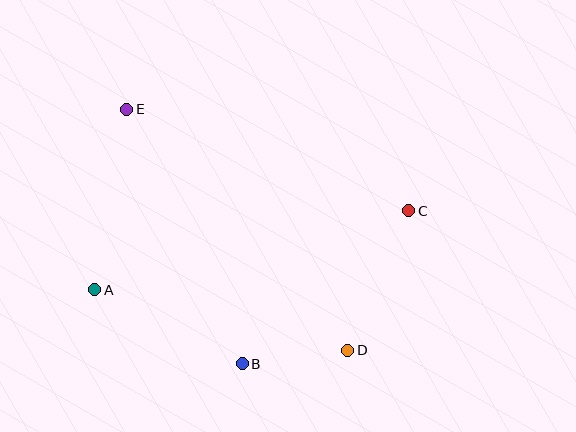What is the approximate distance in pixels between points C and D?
The distance between C and D is approximately 152 pixels.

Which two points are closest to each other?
Points B and D are closest to each other.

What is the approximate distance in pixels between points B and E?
The distance between B and E is approximately 279 pixels.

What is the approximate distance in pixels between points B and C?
The distance between B and C is approximately 226 pixels.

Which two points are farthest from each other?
Points D and E are farthest from each other.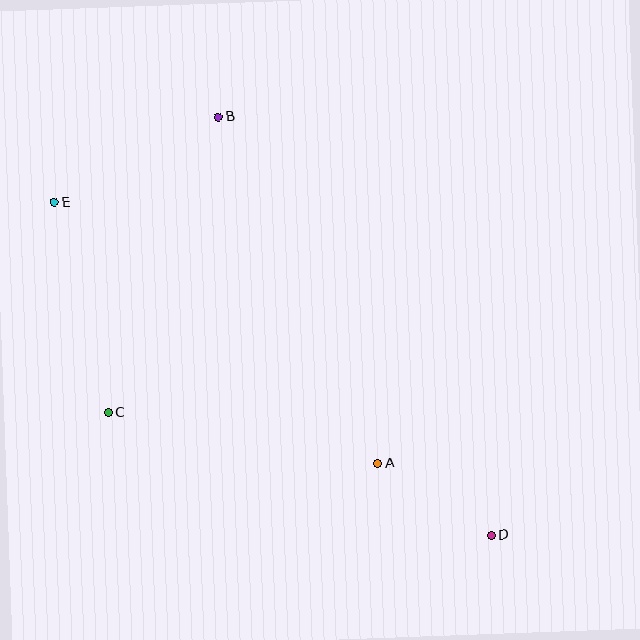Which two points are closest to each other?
Points A and D are closest to each other.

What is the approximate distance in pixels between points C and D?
The distance between C and D is approximately 402 pixels.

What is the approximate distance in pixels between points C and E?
The distance between C and E is approximately 217 pixels.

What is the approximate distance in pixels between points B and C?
The distance between B and C is approximately 315 pixels.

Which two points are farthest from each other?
Points D and E are farthest from each other.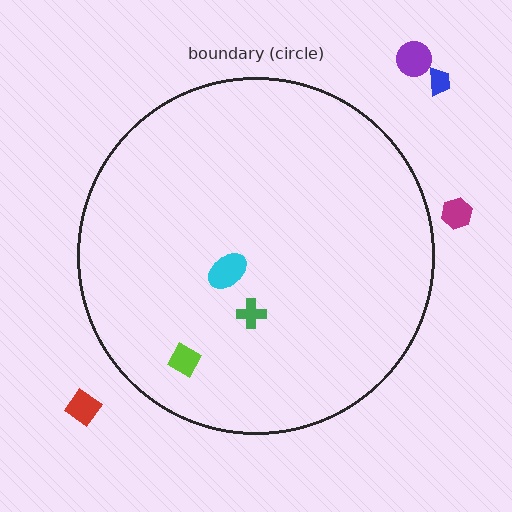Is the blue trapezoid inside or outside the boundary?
Outside.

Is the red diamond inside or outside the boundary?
Outside.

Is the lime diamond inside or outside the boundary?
Inside.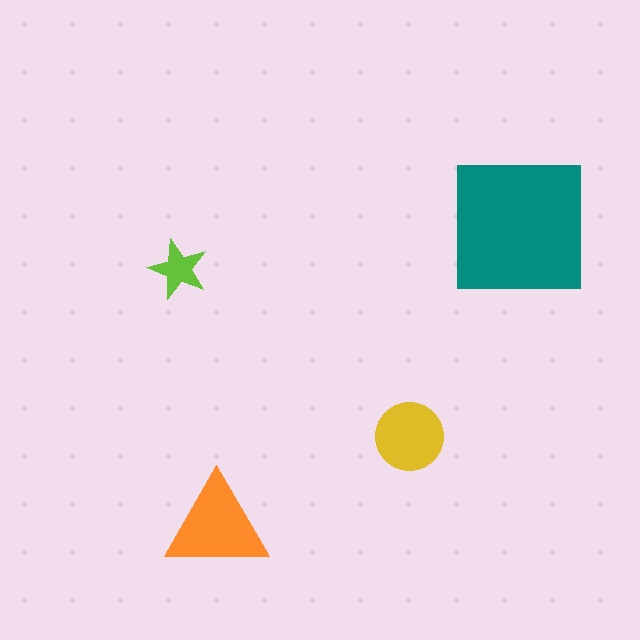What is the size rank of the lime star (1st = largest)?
4th.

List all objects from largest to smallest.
The teal square, the orange triangle, the yellow circle, the lime star.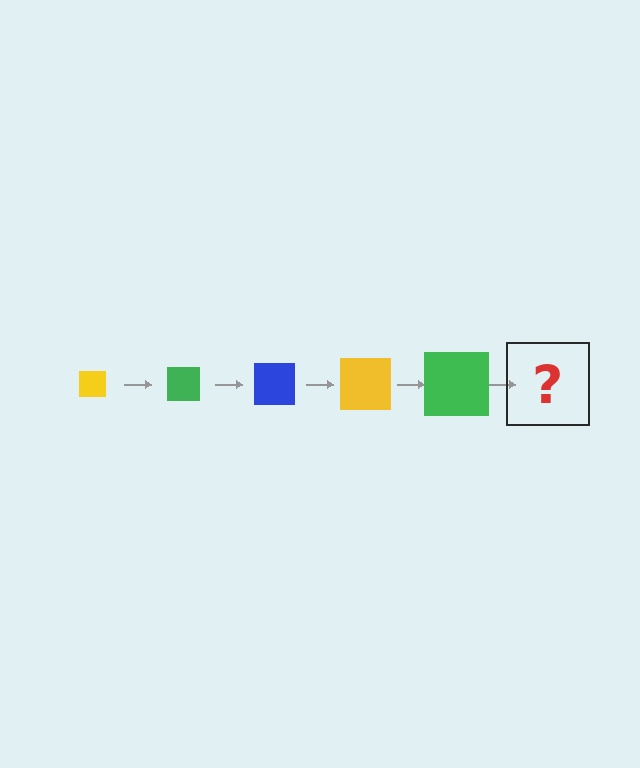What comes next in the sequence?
The next element should be a blue square, larger than the previous one.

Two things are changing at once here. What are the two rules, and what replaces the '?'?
The two rules are that the square grows larger each step and the color cycles through yellow, green, and blue. The '?' should be a blue square, larger than the previous one.